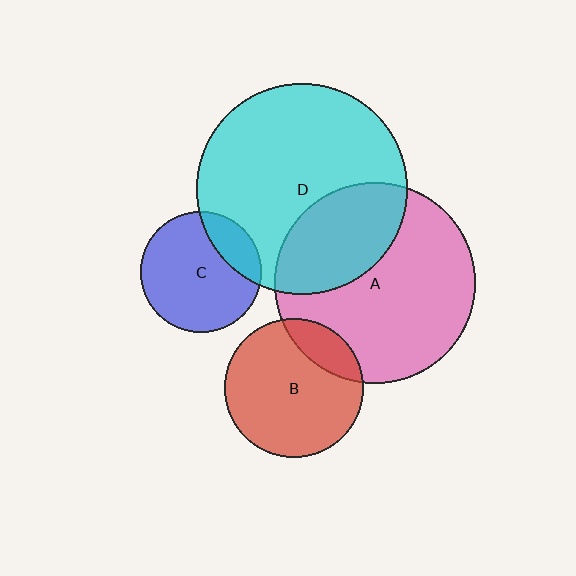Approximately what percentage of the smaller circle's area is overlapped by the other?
Approximately 30%.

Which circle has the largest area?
Circle D (cyan).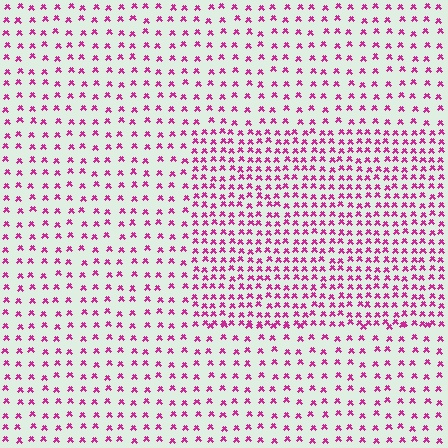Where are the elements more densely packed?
The elements are more densely packed inside the rectangle boundary.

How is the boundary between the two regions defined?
The boundary is defined by a change in element density (approximately 2.0x ratio). All elements are the same color, size, and shape.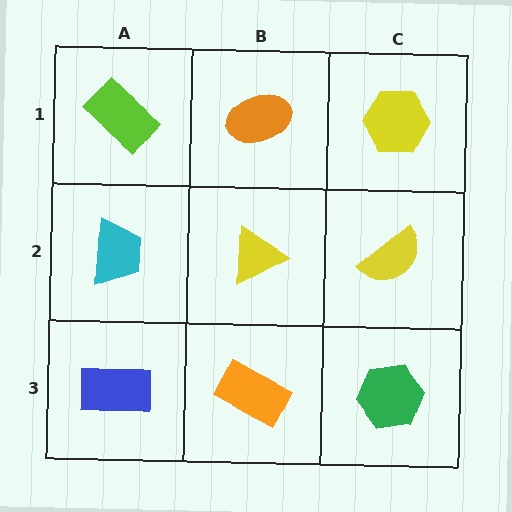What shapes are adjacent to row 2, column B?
An orange ellipse (row 1, column B), an orange rectangle (row 3, column B), a cyan trapezoid (row 2, column A), a yellow semicircle (row 2, column C).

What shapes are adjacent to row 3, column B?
A yellow triangle (row 2, column B), a blue rectangle (row 3, column A), a green hexagon (row 3, column C).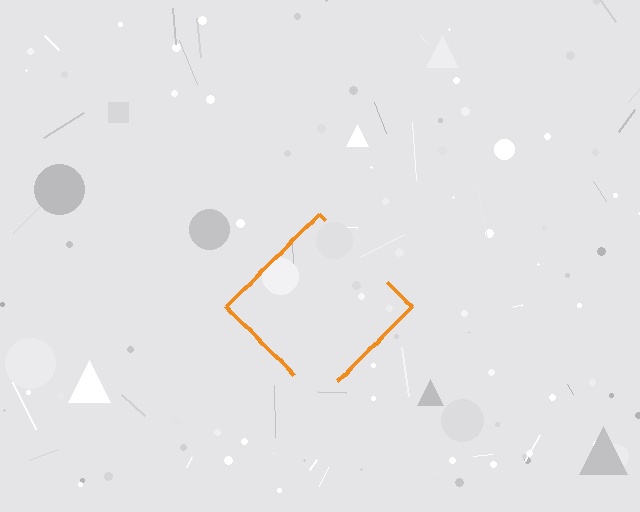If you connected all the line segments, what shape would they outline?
They would outline a diamond.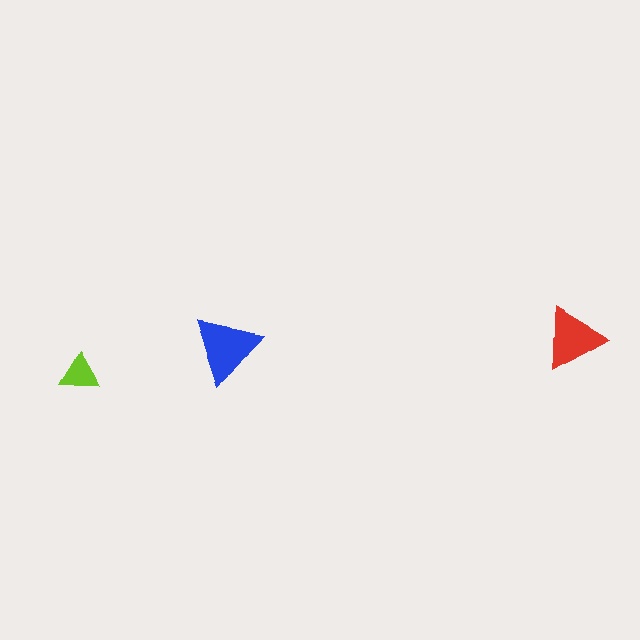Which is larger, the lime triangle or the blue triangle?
The blue one.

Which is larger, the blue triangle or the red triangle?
The blue one.